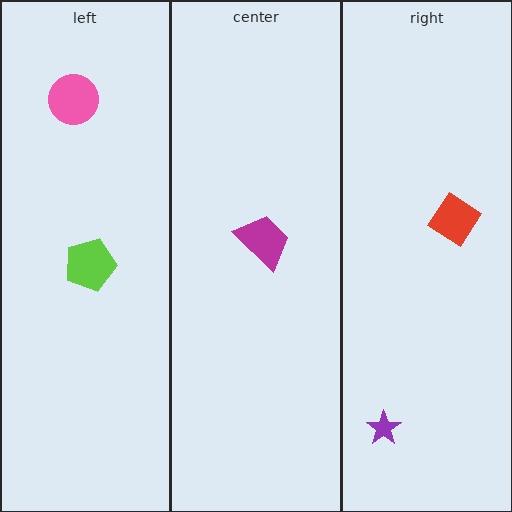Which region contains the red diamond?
The right region.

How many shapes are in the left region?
2.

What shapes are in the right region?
The red diamond, the purple star.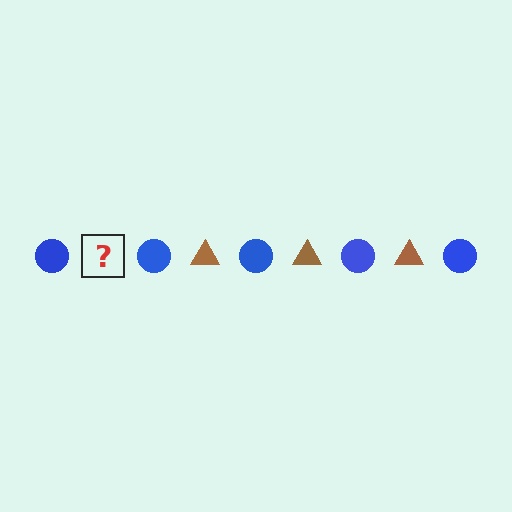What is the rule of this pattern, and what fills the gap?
The rule is that the pattern alternates between blue circle and brown triangle. The gap should be filled with a brown triangle.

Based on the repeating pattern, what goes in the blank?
The blank should be a brown triangle.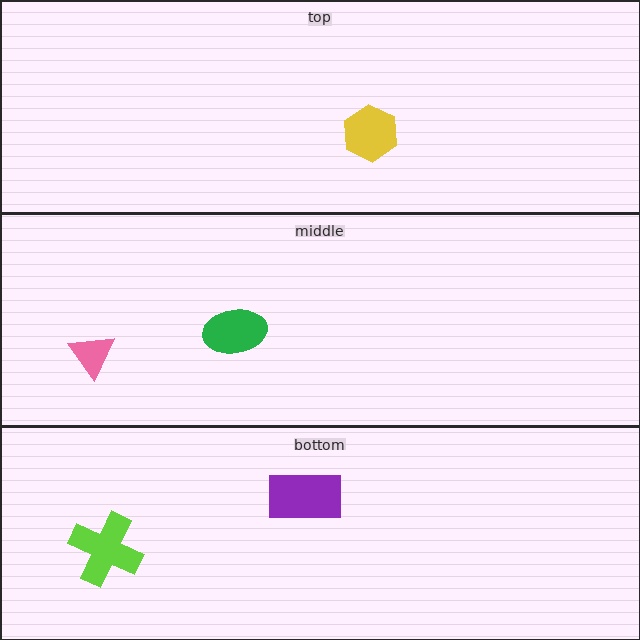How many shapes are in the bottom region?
2.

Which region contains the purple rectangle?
The bottom region.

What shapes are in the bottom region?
The lime cross, the purple rectangle.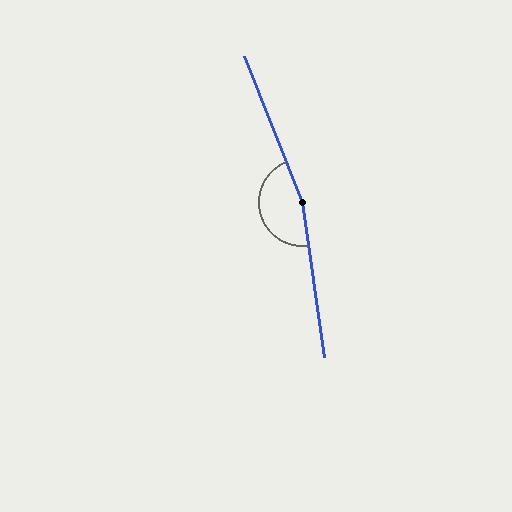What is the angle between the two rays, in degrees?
Approximately 166 degrees.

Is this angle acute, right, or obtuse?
It is obtuse.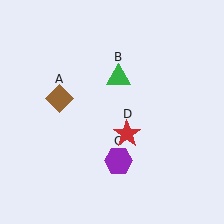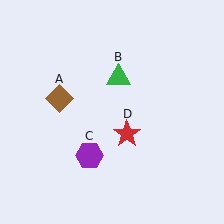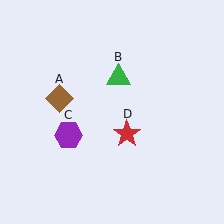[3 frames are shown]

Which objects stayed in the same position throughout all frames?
Brown diamond (object A) and green triangle (object B) and red star (object D) remained stationary.